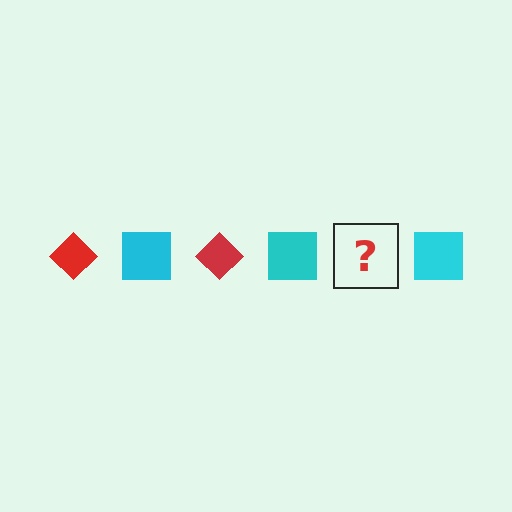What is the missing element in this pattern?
The missing element is a red diamond.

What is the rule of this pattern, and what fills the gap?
The rule is that the pattern alternates between red diamond and cyan square. The gap should be filled with a red diamond.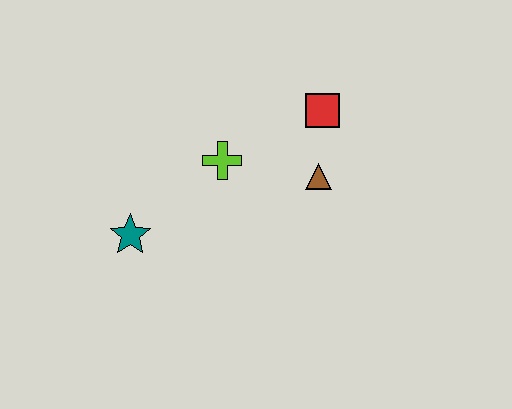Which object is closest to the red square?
The brown triangle is closest to the red square.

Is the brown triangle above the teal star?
Yes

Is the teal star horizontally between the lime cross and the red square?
No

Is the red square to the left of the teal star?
No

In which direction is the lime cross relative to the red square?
The lime cross is to the left of the red square.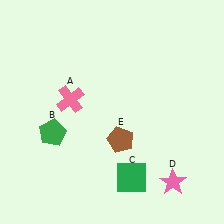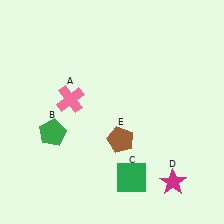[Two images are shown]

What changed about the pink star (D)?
In Image 1, D is pink. In Image 2, it changed to magenta.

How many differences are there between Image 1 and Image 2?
There is 1 difference between the two images.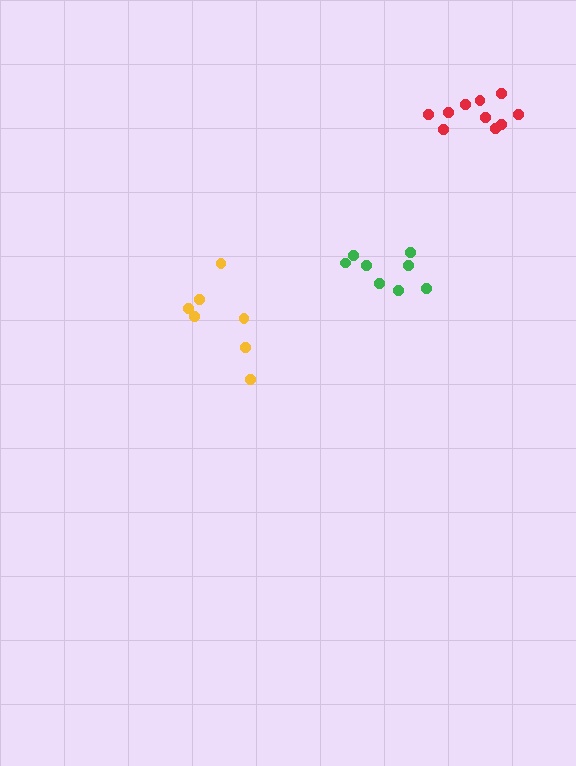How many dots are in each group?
Group 1: 10 dots, Group 2: 7 dots, Group 3: 8 dots (25 total).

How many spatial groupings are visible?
There are 3 spatial groupings.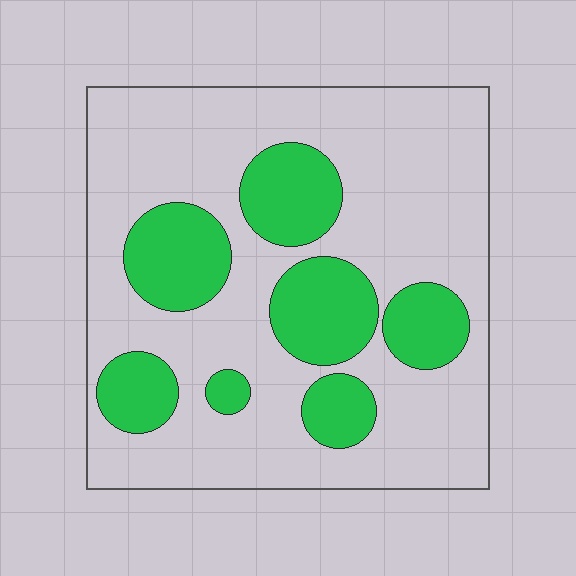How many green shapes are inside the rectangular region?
7.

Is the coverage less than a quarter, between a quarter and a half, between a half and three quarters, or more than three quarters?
Between a quarter and a half.